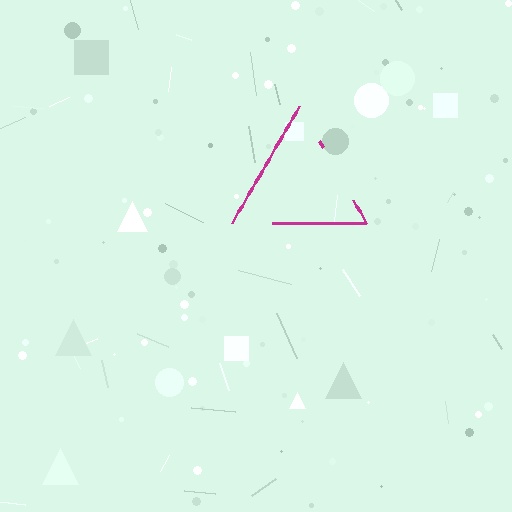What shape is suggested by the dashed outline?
The dashed outline suggests a triangle.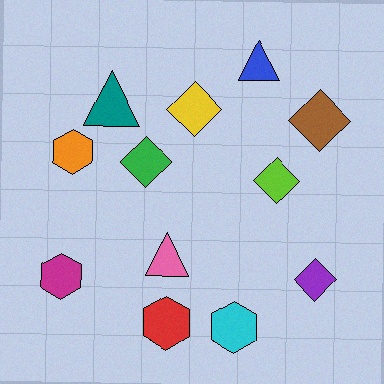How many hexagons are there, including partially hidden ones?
There are 4 hexagons.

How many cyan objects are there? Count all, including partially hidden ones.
There is 1 cyan object.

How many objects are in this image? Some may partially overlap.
There are 12 objects.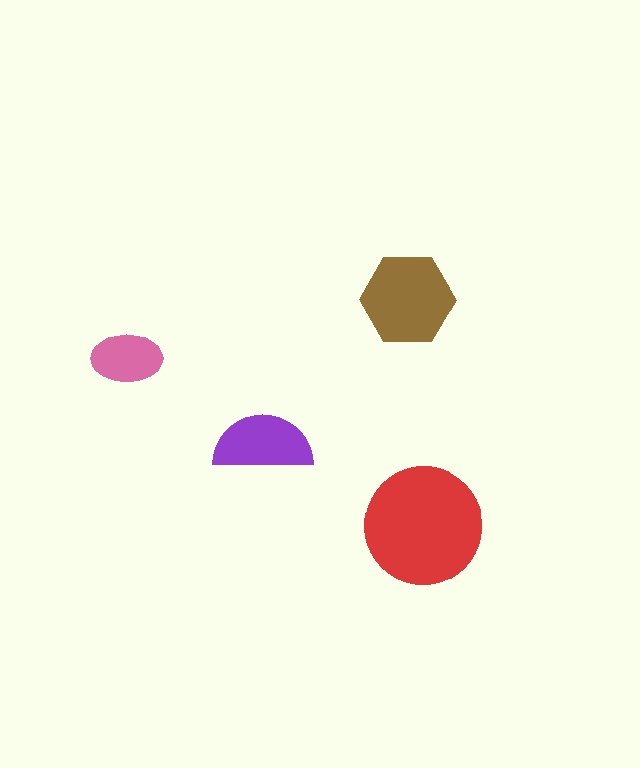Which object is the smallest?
The pink ellipse.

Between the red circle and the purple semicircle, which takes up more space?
The red circle.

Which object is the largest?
The red circle.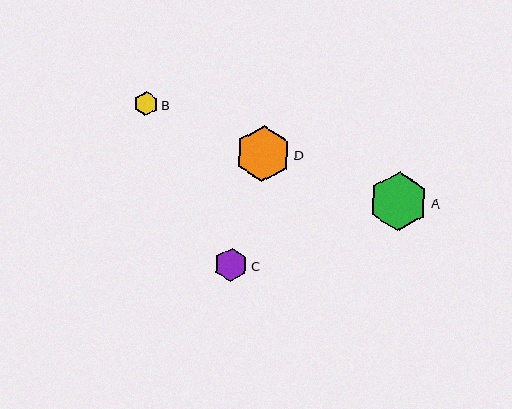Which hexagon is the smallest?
Hexagon B is the smallest with a size of approximately 24 pixels.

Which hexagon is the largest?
Hexagon A is the largest with a size of approximately 59 pixels.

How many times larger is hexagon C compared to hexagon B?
Hexagon C is approximately 1.3 times the size of hexagon B.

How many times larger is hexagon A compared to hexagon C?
Hexagon A is approximately 1.8 times the size of hexagon C.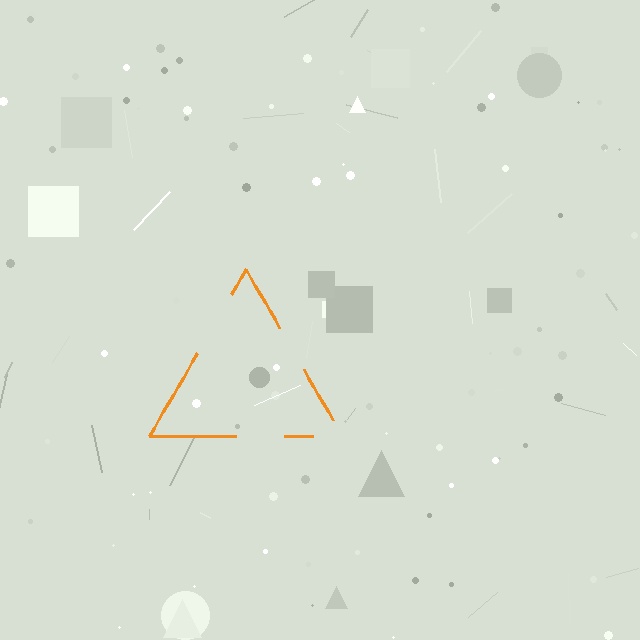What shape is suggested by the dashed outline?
The dashed outline suggests a triangle.